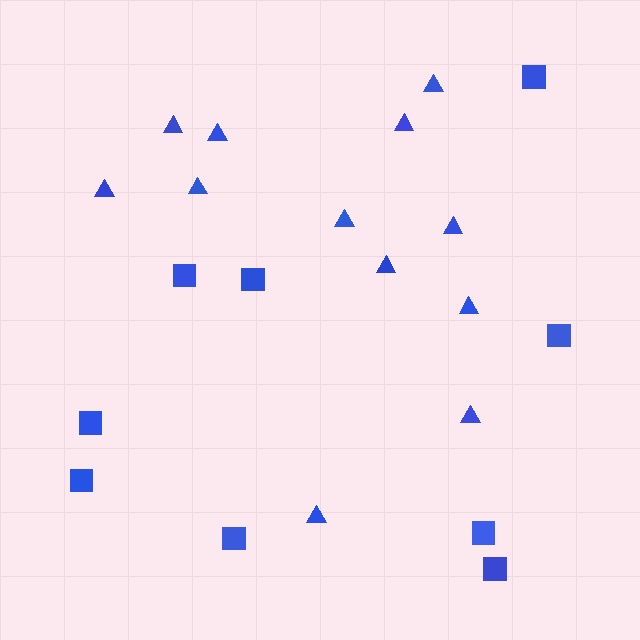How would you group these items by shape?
There are 2 groups: one group of triangles (12) and one group of squares (9).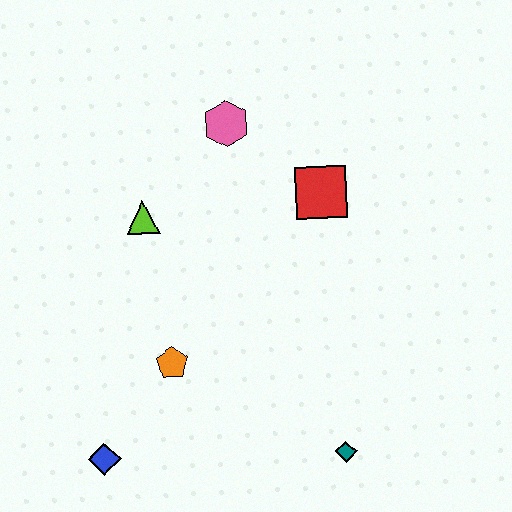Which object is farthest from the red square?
The blue diamond is farthest from the red square.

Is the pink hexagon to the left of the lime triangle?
No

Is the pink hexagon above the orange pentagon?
Yes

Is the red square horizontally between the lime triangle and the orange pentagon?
No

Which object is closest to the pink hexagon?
The red square is closest to the pink hexagon.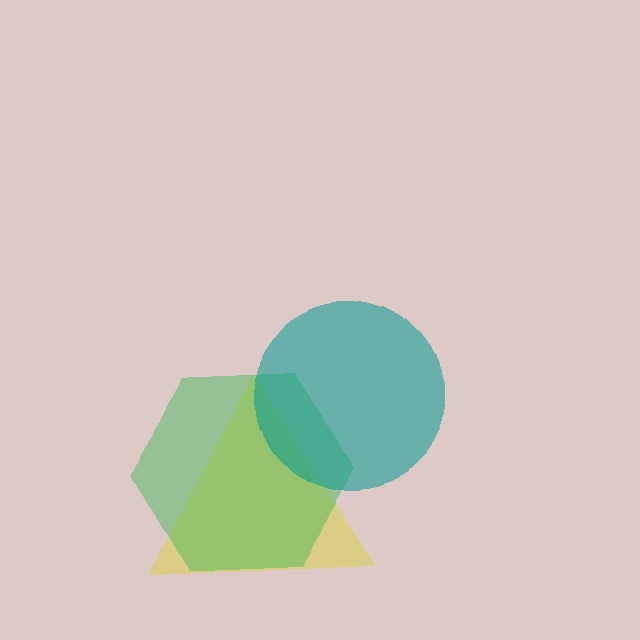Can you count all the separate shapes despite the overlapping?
Yes, there are 3 separate shapes.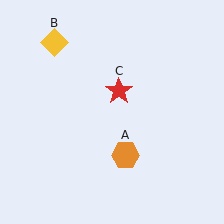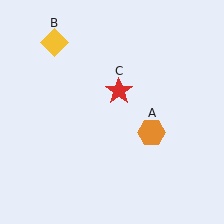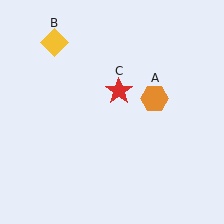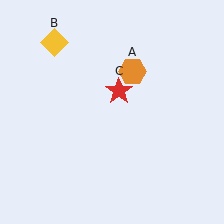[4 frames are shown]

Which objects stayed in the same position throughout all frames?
Yellow diamond (object B) and red star (object C) remained stationary.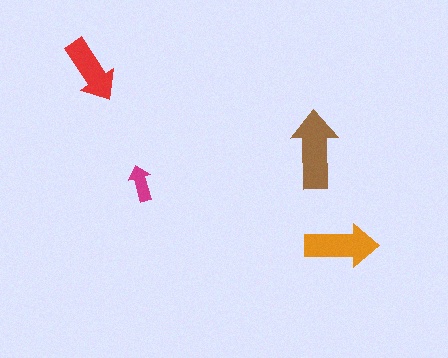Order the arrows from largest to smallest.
the brown one, the orange one, the red one, the magenta one.